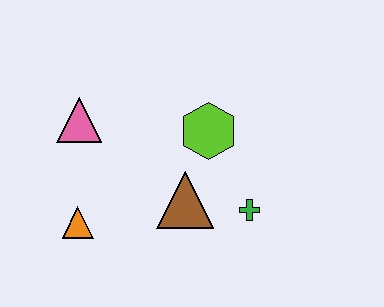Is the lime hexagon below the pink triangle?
Yes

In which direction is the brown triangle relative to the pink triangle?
The brown triangle is to the right of the pink triangle.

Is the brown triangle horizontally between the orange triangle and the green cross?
Yes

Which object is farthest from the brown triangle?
The pink triangle is farthest from the brown triangle.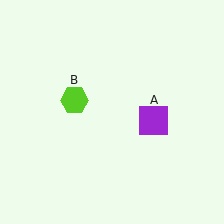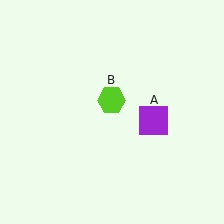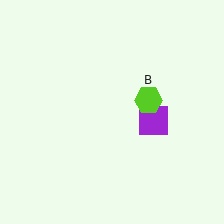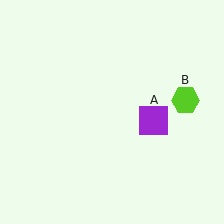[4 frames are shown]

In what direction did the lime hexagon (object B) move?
The lime hexagon (object B) moved right.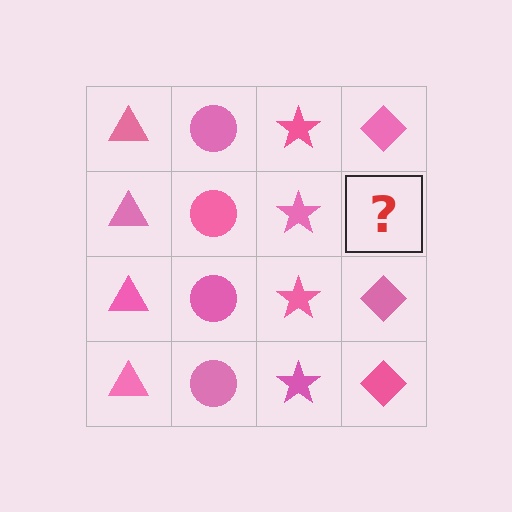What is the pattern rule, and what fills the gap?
The rule is that each column has a consistent shape. The gap should be filled with a pink diamond.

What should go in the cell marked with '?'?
The missing cell should contain a pink diamond.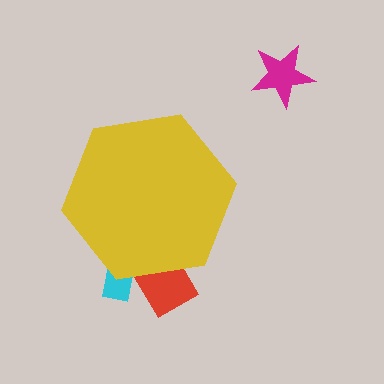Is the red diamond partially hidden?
Yes, the red diamond is partially hidden behind the yellow hexagon.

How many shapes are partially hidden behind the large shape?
2 shapes are partially hidden.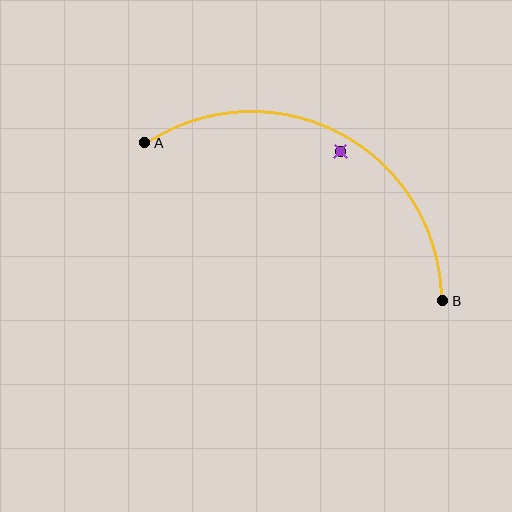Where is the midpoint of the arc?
The arc midpoint is the point on the curve farthest from the straight line joining A and B. It sits above that line.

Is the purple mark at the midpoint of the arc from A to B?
No — the purple mark does not lie on the arc at all. It sits slightly inside the curve.